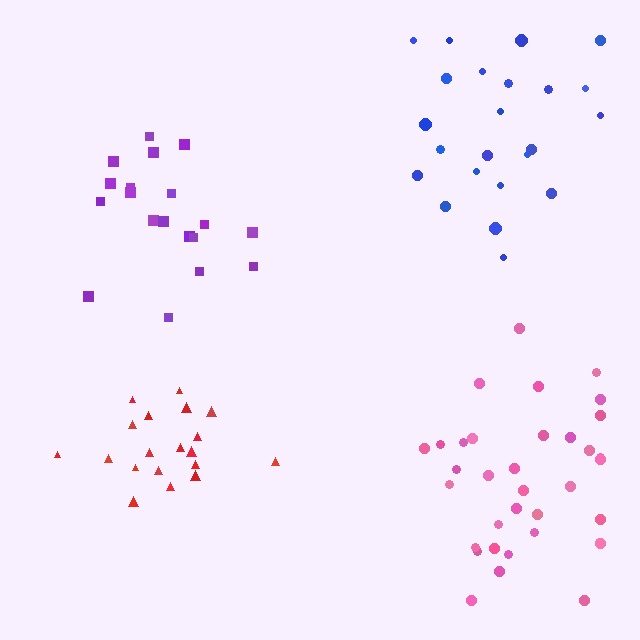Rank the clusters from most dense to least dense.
red, purple, pink, blue.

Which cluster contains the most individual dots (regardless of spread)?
Pink (35).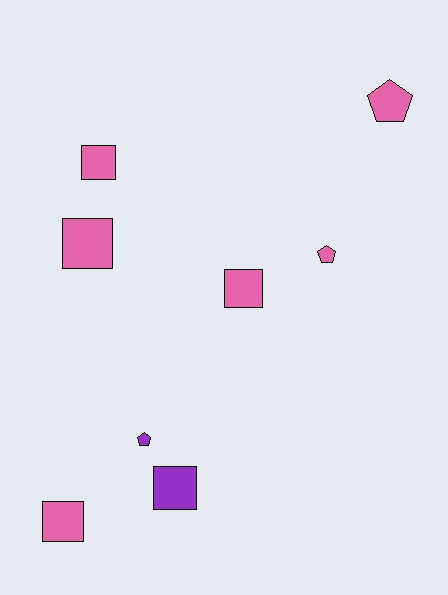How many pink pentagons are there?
There are 2 pink pentagons.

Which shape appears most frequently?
Square, with 5 objects.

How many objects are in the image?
There are 8 objects.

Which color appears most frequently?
Pink, with 6 objects.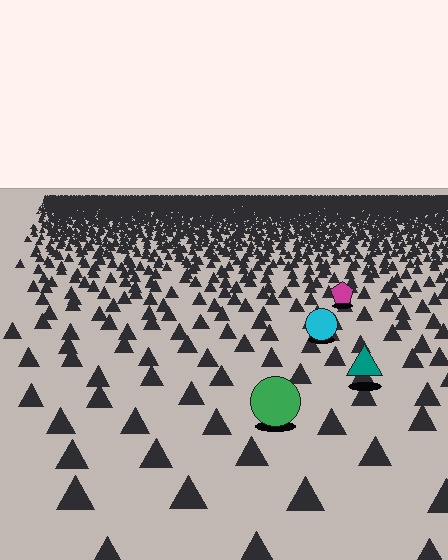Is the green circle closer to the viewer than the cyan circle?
Yes. The green circle is closer — you can tell from the texture gradient: the ground texture is coarser near it.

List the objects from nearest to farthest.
From nearest to farthest: the green circle, the teal triangle, the cyan circle, the magenta pentagon.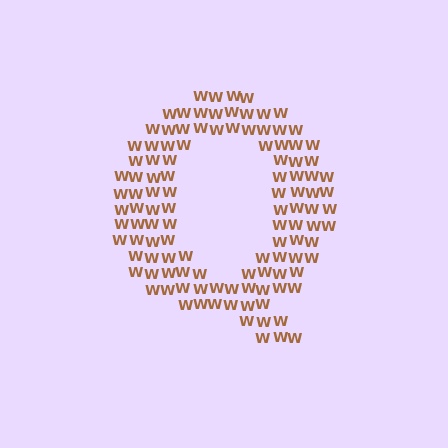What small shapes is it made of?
It is made of small letter W's.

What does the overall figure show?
The overall figure shows the letter Q.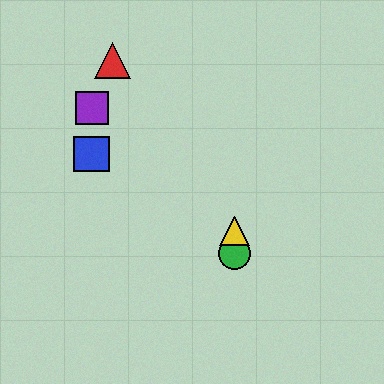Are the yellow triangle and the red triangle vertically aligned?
No, the yellow triangle is at x≈234 and the red triangle is at x≈112.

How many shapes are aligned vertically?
2 shapes (the green circle, the yellow triangle) are aligned vertically.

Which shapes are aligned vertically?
The green circle, the yellow triangle are aligned vertically.